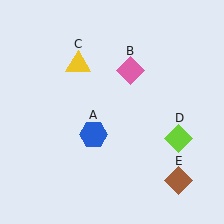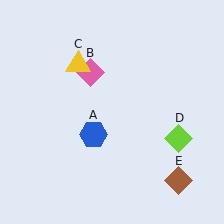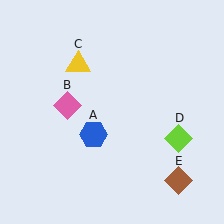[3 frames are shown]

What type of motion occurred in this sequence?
The pink diamond (object B) rotated counterclockwise around the center of the scene.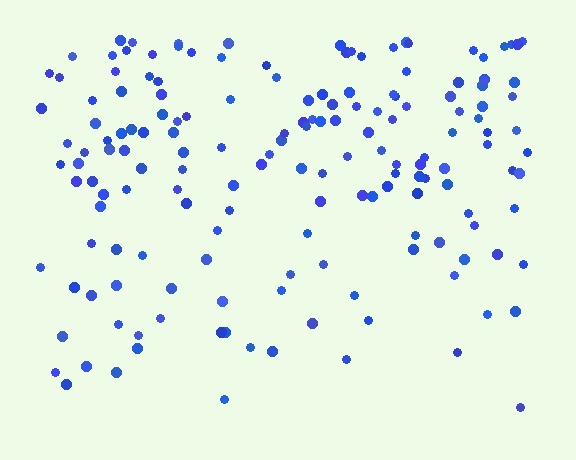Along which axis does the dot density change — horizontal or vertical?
Vertical.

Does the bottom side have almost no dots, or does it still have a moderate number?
Still a moderate number, just noticeably fewer than the top.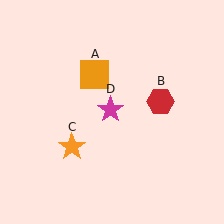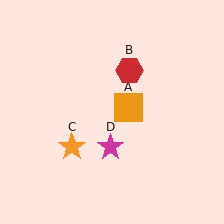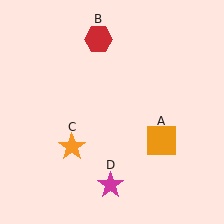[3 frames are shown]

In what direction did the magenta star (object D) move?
The magenta star (object D) moved down.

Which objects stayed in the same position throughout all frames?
Orange star (object C) remained stationary.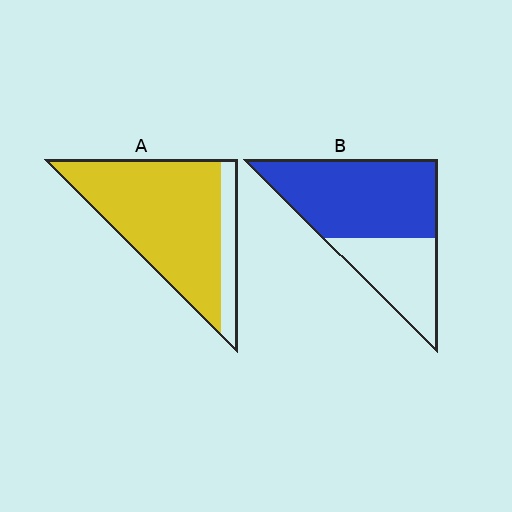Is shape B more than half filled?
Yes.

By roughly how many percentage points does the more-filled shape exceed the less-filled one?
By roughly 20 percentage points (A over B).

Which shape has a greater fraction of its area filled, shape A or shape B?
Shape A.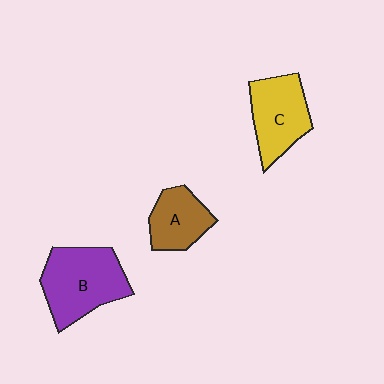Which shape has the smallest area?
Shape A (brown).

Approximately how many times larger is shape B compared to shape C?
Approximately 1.3 times.